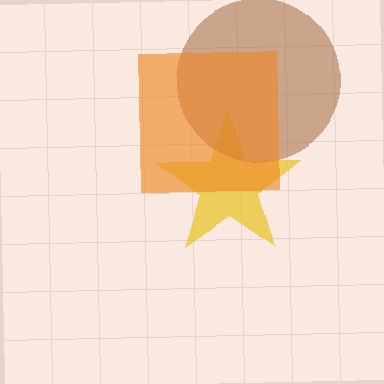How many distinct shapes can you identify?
There are 3 distinct shapes: a yellow star, a brown circle, an orange square.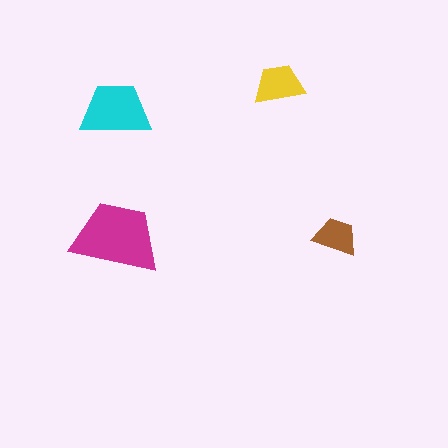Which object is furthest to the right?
The brown trapezoid is rightmost.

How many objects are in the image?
There are 4 objects in the image.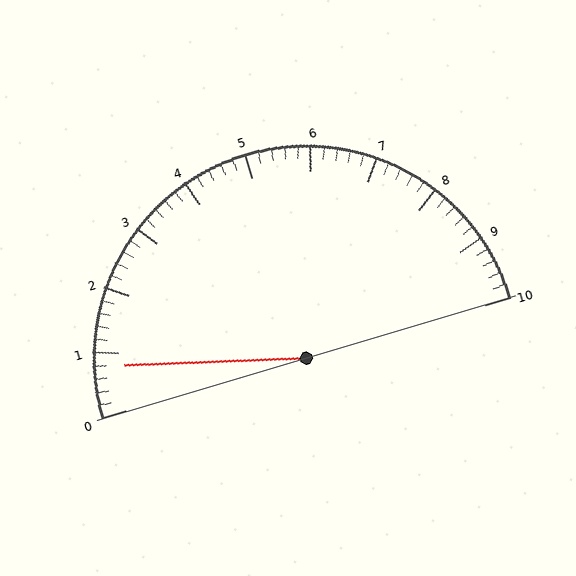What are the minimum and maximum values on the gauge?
The gauge ranges from 0 to 10.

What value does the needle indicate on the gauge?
The needle indicates approximately 0.8.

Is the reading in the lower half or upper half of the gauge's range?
The reading is in the lower half of the range (0 to 10).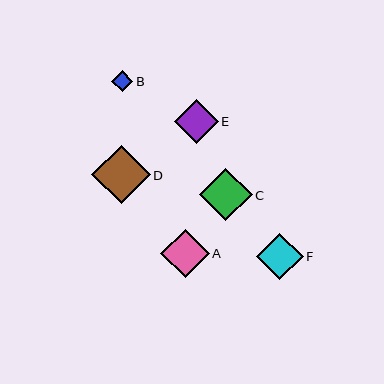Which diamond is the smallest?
Diamond B is the smallest with a size of approximately 22 pixels.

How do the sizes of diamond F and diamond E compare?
Diamond F and diamond E are approximately the same size.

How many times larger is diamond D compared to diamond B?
Diamond D is approximately 2.7 times the size of diamond B.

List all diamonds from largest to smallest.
From largest to smallest: D, C, A, F, E, B.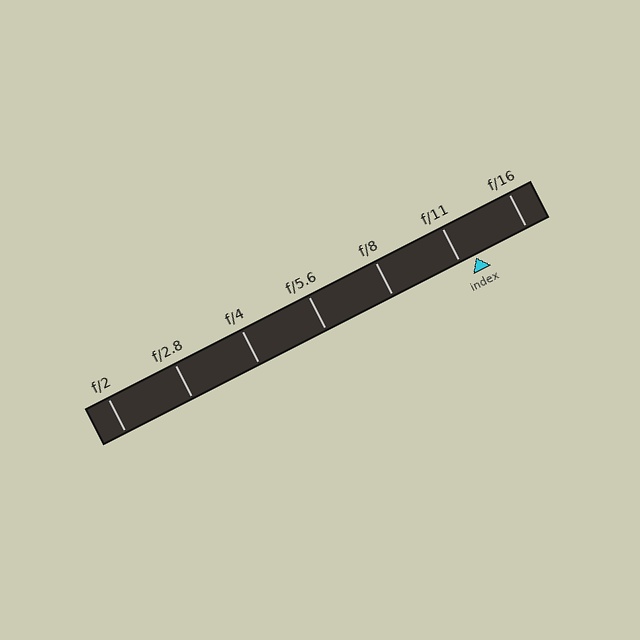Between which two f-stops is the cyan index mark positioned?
The index mark is between f/11 and f/16.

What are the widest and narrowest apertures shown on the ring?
The widest aperture shown is f/2 and the narrowest is f/16.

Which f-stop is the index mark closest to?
The index mark is closest to f/11.